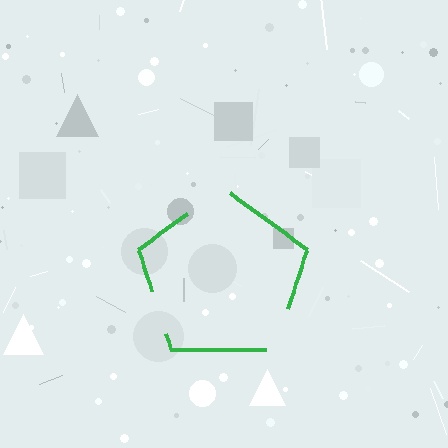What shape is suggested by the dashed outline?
The dashed outline suggests a pentagon.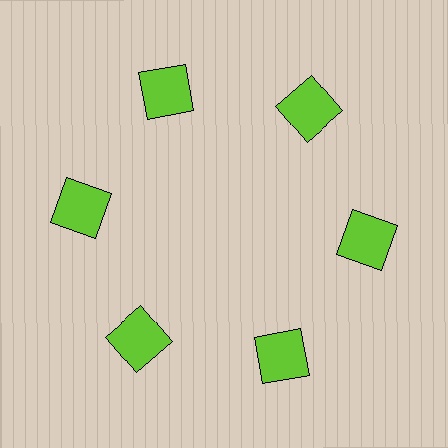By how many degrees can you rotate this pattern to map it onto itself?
The pattern maps onto itself every 60 degrees of rotation.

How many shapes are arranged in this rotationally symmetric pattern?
There are 6 shapes, arranged in 6 groups of 1.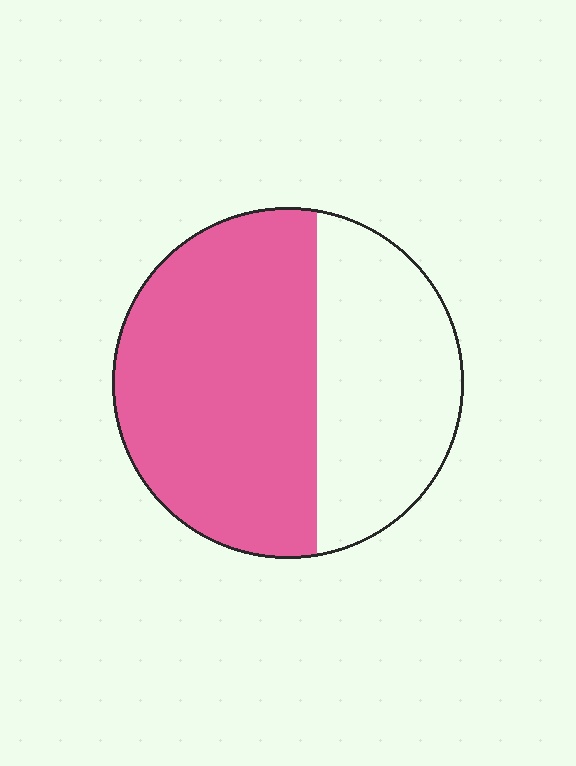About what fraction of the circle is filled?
About three fifths (3/5).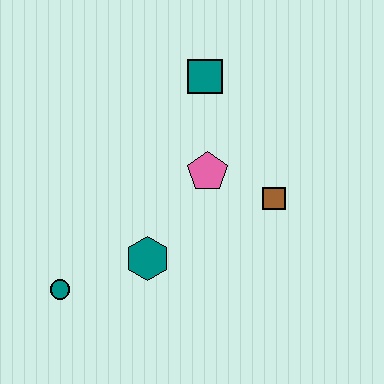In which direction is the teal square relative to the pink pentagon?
The teal square is above the pink pentagon.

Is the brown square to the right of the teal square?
Yes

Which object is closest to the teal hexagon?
The teal circle is closest to the teal hexagon.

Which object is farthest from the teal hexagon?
The teal square is farthest from the teal hexagon.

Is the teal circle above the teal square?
No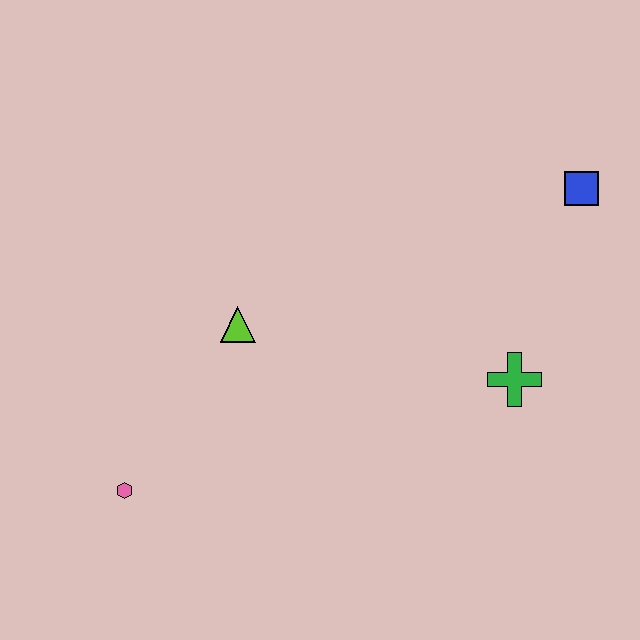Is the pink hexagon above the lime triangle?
No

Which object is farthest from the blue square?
The pink hexagon is farthest from the blue square.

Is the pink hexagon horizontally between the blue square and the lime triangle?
No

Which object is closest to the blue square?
The green cross is closest to the blue square.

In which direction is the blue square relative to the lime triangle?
The blue square is to the right of the lime triangle.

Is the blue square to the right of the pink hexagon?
Yes